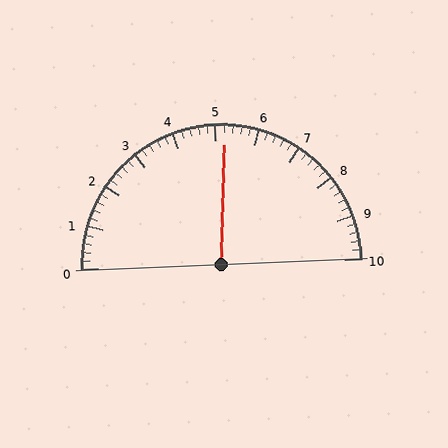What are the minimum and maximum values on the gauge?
The gauge ranges from 0 to 10.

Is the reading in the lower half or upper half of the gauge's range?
The reading is in the upper half of the range (0 to 10).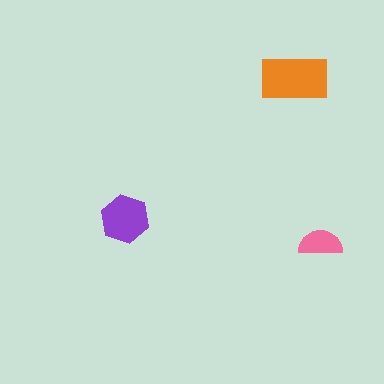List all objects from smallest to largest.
The pink semicircle, the purple hexagon, the orange rectangle.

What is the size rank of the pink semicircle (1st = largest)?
3rd.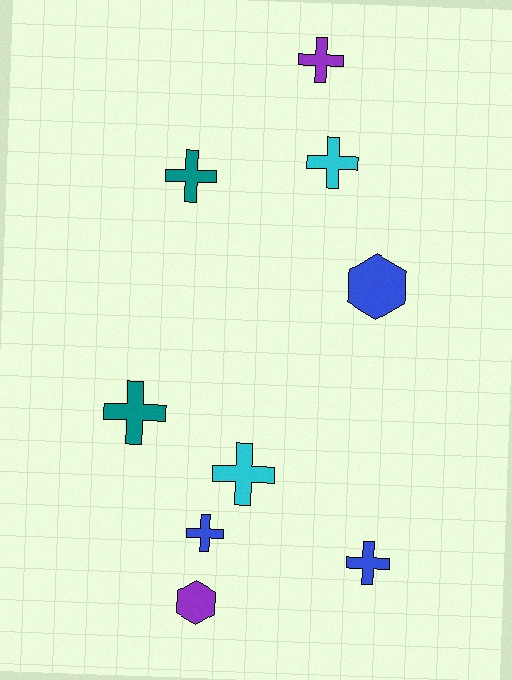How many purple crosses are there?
There is 1 purple cross.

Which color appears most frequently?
Blue, with 3 objects.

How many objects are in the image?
There are 9 objects.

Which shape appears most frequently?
Cross, with 7 objects.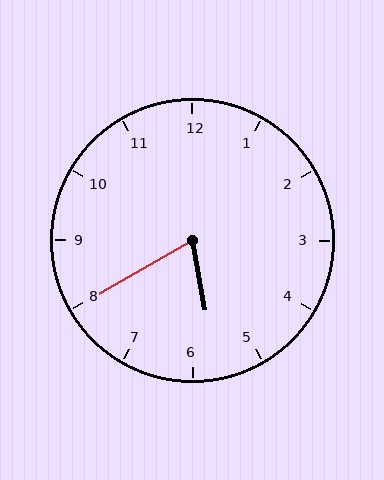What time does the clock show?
5:40.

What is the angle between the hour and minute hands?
Approximately 70 degrees.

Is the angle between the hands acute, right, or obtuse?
It is acute.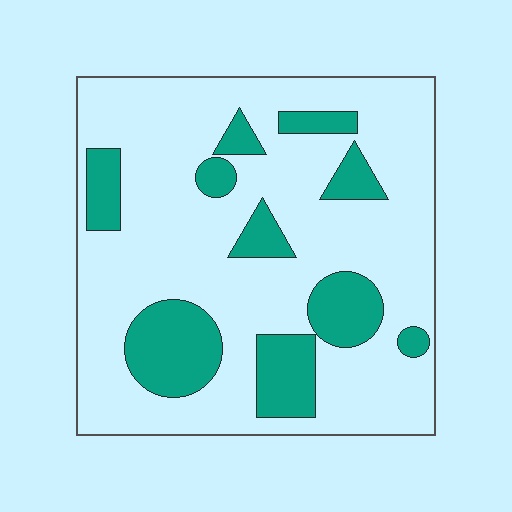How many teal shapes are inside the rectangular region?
10.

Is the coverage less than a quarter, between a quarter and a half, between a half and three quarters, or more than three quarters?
Less than a quarter.